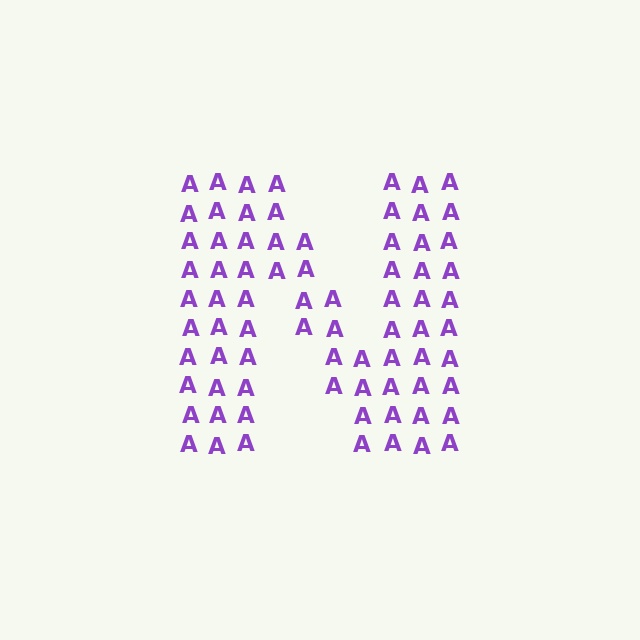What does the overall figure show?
The overall figure shows the letter N.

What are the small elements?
The small elements are letter A's.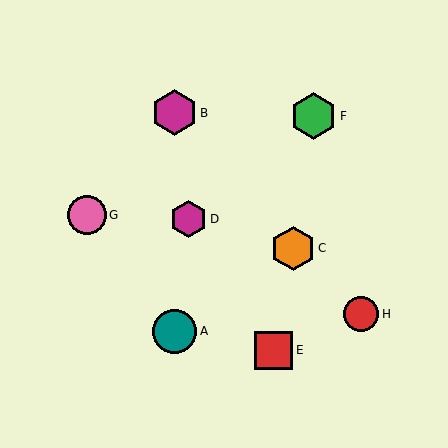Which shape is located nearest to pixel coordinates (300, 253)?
The orange hexagon (labeled C) at (293, 248) is nearest to that location.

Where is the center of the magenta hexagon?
The center of the magenta hexagon is at (175, 113).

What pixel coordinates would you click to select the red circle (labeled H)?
Click at (361, 314) to select the red circle H.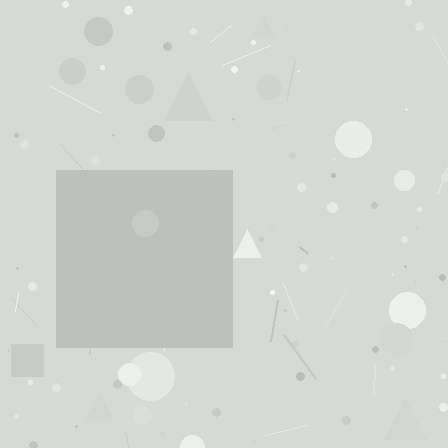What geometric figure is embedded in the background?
A square is embedded in the background.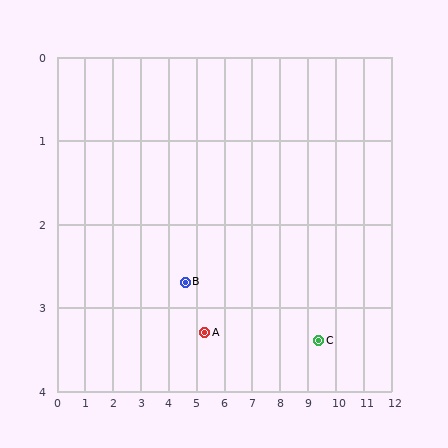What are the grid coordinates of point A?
Point A is at approximately (5.3, 3.3).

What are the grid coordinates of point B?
Point B is at approximately (4.6, 2.7).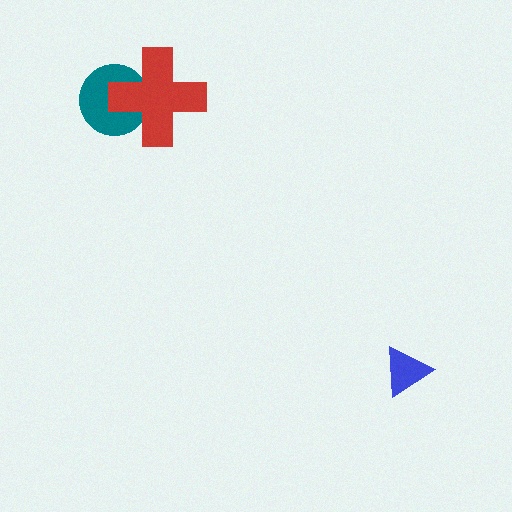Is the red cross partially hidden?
No, no other shape covers it.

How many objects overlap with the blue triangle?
0 objects overlap with the blue triangle.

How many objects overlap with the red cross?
1 object overlaps with the red cross.